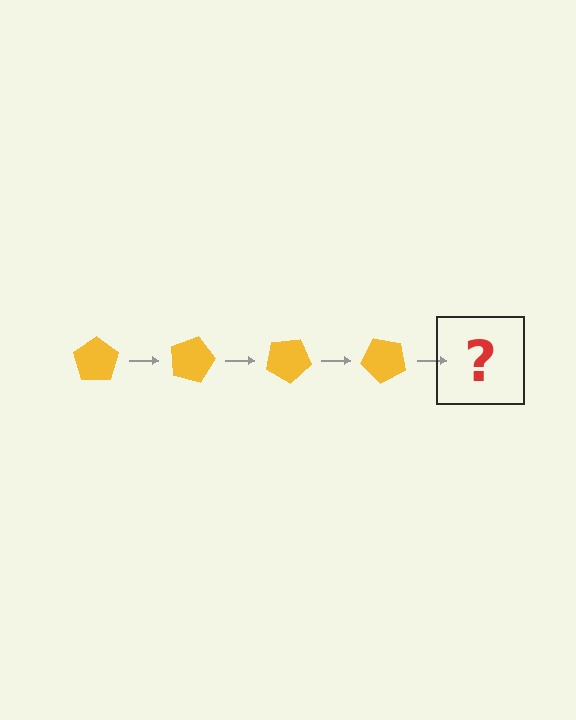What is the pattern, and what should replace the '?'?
The pattern is that the pentagon rotates 15 degrees each step. The '?' should be a yellow pentagon rotated 60 degrees.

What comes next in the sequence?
The next element should be a yellow pentagon rotated 60 degrees.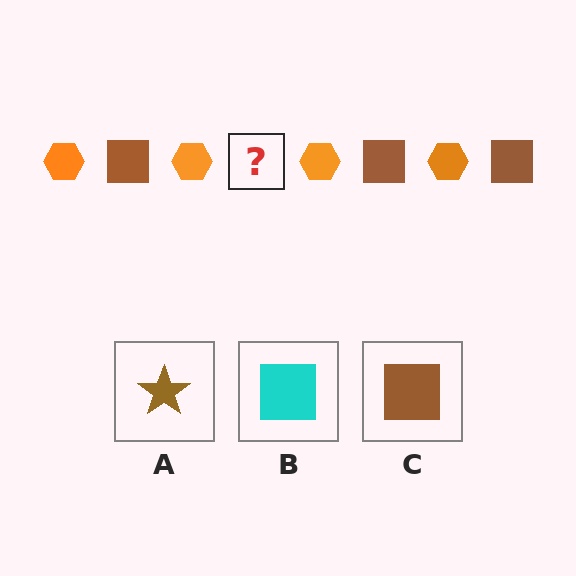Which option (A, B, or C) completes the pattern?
C.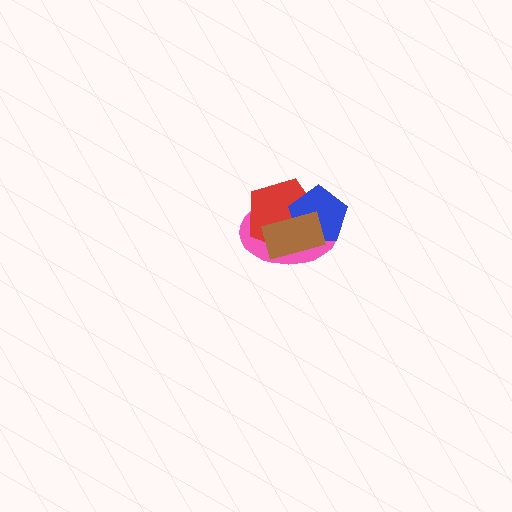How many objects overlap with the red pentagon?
3 objects overlap with the red pentagon.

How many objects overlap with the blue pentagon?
3 objects overlap with the blue pentagon.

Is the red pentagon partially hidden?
Yes, it is partially covered by another shape.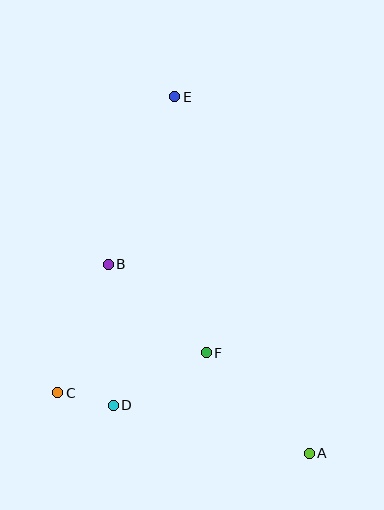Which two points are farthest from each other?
Points A and E are farthest from each other.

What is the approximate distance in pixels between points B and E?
The distance between B and E is approximately 180 pixels.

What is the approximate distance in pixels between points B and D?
The distance between B and D is approximately 141 pixels.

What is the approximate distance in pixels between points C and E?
The distance between C and E is approximately 318 pixels.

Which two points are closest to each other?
Points C and D are closest to each other.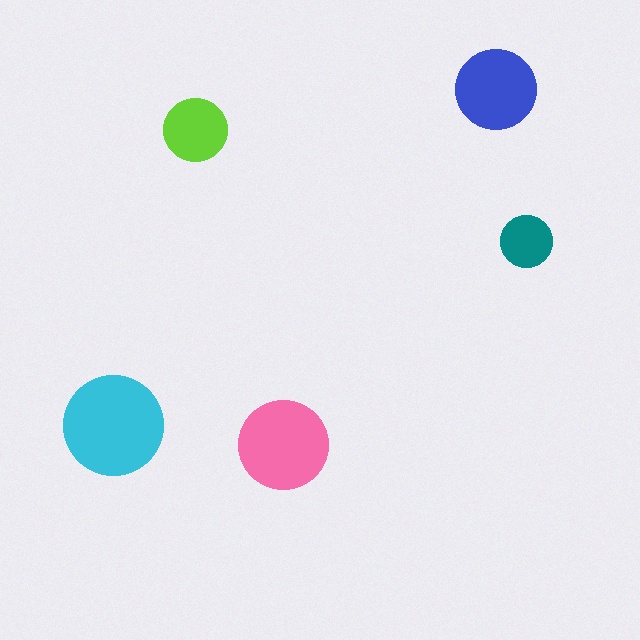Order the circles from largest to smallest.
the cyan one, the pink one, the blue one, the lime one, the teal one.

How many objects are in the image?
There are 5 objects in the image.